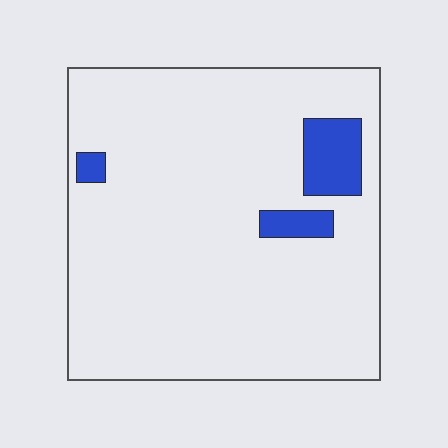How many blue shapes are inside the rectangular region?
3.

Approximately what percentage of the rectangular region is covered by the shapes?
Approximately 10%.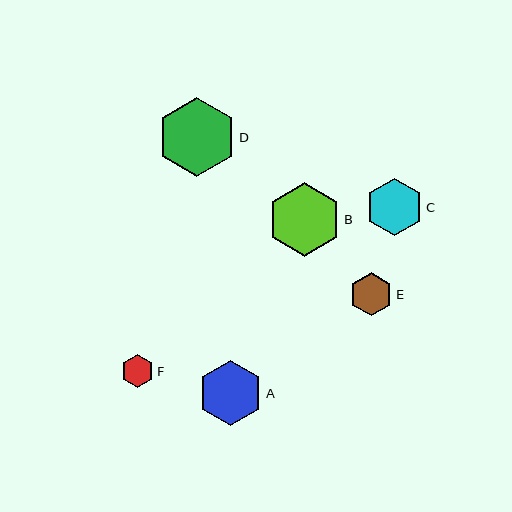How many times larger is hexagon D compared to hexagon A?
Hexagon D is approximately 1.2 times the size of hexagon A.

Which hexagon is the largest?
Hexagon D is the largest with a size of approximately 79 pixels.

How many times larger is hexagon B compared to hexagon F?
Hexagon B is approximately 2.3 times the size of hexagon F.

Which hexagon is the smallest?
Hexagon F is the smallest with a size of approximately 33 pixels.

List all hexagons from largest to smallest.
From largest to smallest: D, B, A, C, E, F.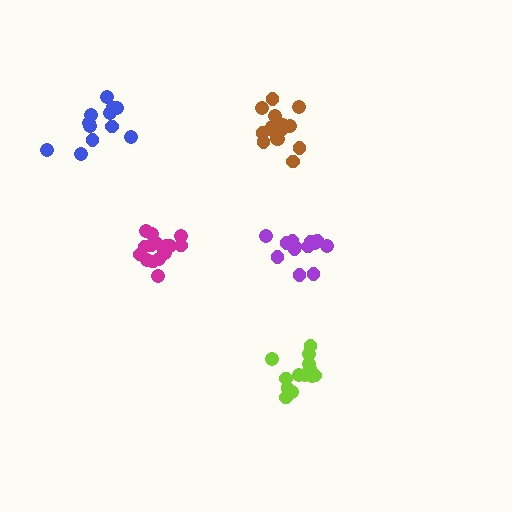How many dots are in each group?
Group 1: 12 dots, Group 2: 17 dots, Group 3: 16 dots, Group 4: 14 dots, Group 5: 13 dots (72 total).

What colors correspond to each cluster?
The clusters are colored: blue, brown, magenta, lime, purple.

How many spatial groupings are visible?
There are 5 spatial groupings.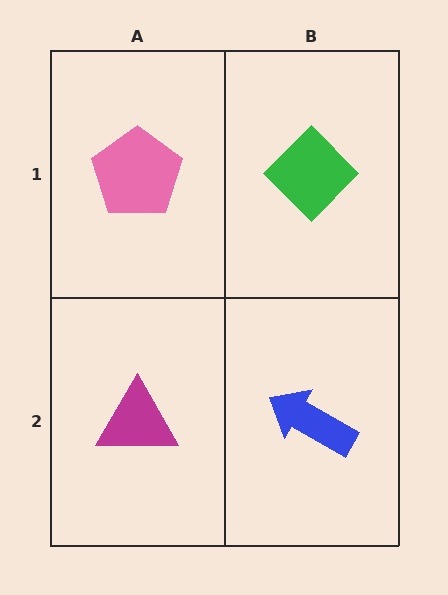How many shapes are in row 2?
2 shapes.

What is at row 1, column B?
A green diamond.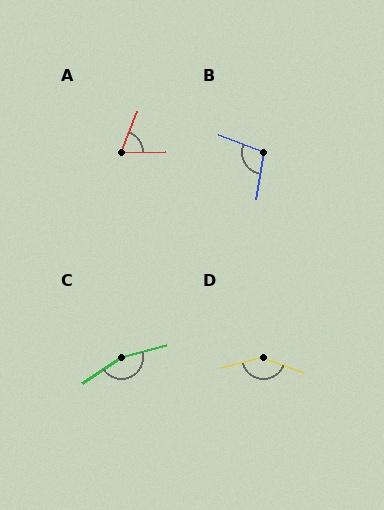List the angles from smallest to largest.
A (66°), B (101°), D (145°), C (161°).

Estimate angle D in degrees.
Approximately 145 degrees.